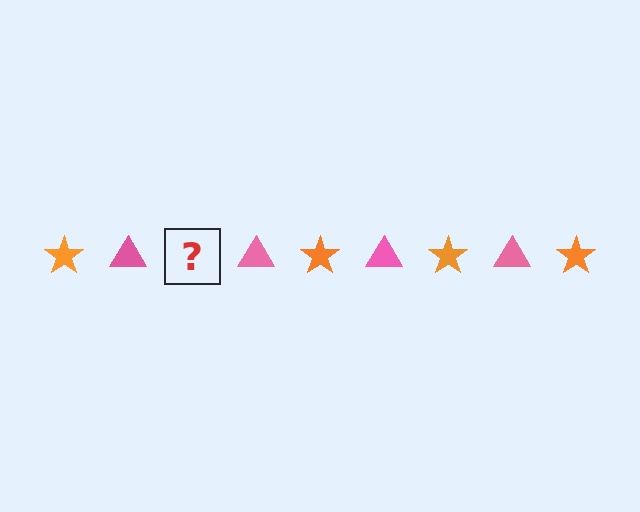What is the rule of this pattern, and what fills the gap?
The rule is that the pattern alternates between orange star and pink triangle. The gap should be filled with an orange star.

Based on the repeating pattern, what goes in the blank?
The blank should be an orange star.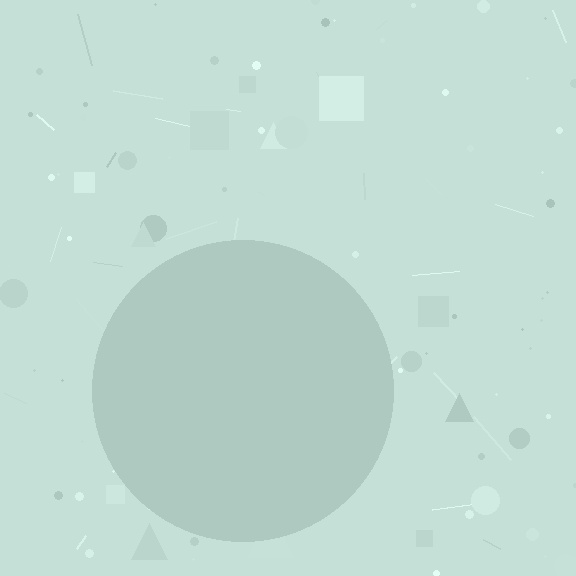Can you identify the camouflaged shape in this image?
The camouflaged shape is a circle.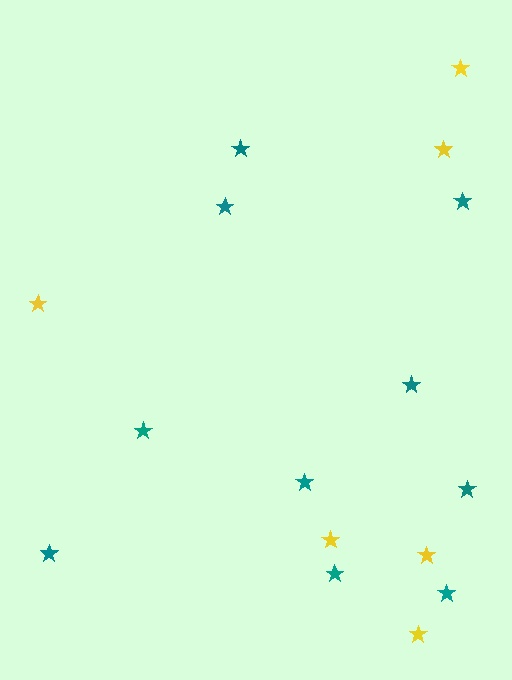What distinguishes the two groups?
There are 2 groups: one group of teal stars (10) and one group of yellow stars (6).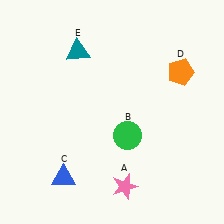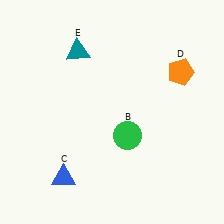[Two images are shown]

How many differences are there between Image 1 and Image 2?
There is 1 difference between the two images.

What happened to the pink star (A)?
The pink star (A) was removed in Image 2. It was in the bottom-right area of Image 1.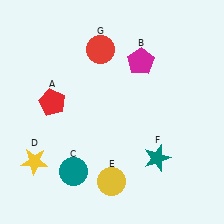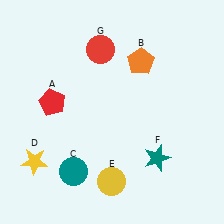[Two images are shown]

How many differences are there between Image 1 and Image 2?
There is 1 difference between the two images.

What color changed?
The pentagon (B) changed from magenta in Image 1 to orange in Image 2.